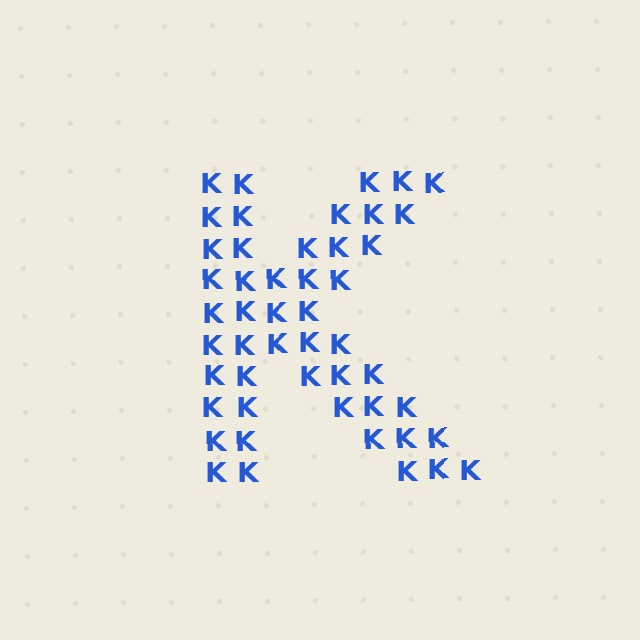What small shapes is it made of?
It is made of small letter K's.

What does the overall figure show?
The overall figure shows the letter K.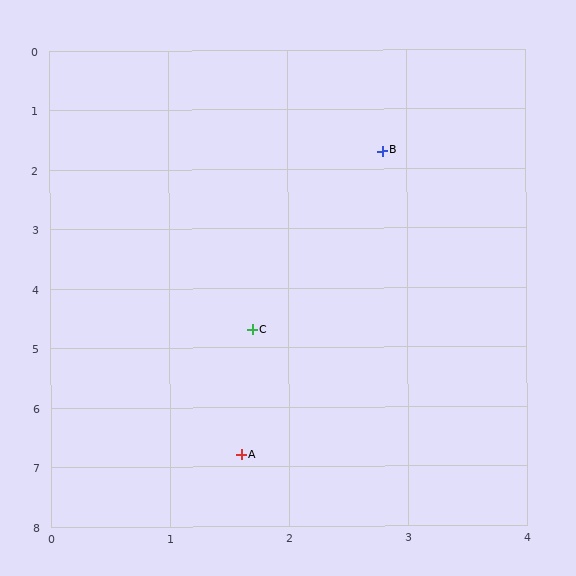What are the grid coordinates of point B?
Point B is at approximately (2.8, 1.7).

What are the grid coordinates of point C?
Point C is at approximately (1.7, 4.7).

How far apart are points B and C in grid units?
Points B and C are about 3.2 grid units apart.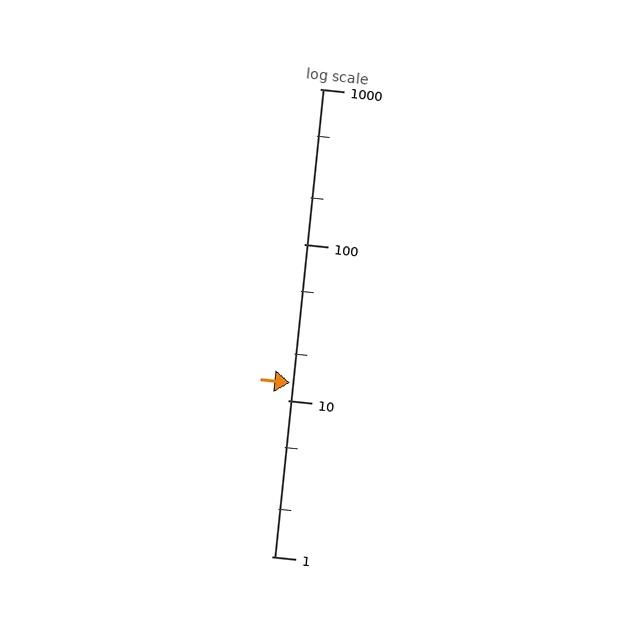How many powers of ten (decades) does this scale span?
The scale spans 3 decades, from 1 to 1000.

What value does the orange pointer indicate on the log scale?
The pointer indicates approximately 13.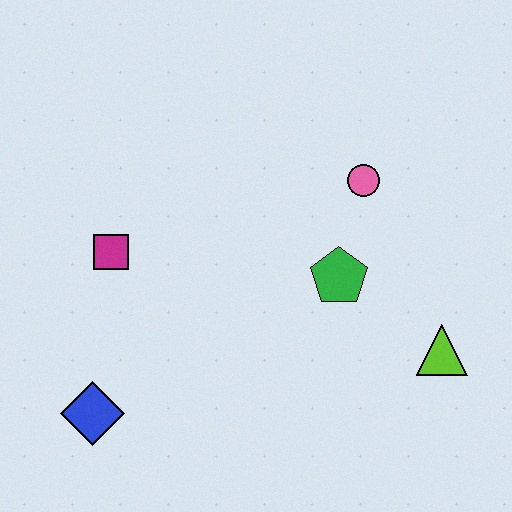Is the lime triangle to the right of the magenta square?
Yes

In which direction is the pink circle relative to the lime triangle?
The pink circle is above the lime triangle.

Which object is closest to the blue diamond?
The magenta square is closest to the blue diamond.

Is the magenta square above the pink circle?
No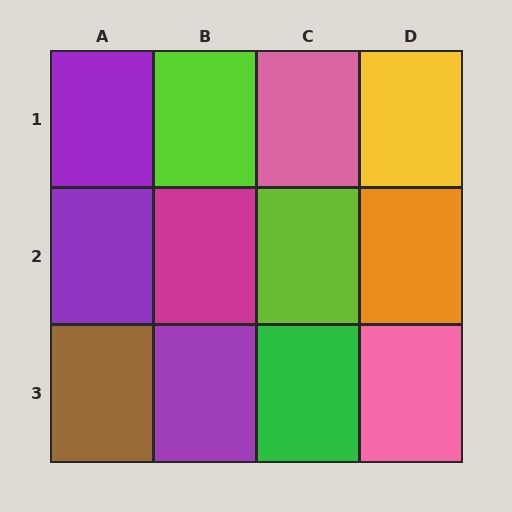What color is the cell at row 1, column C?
Pink.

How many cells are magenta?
1 cell is magenta.